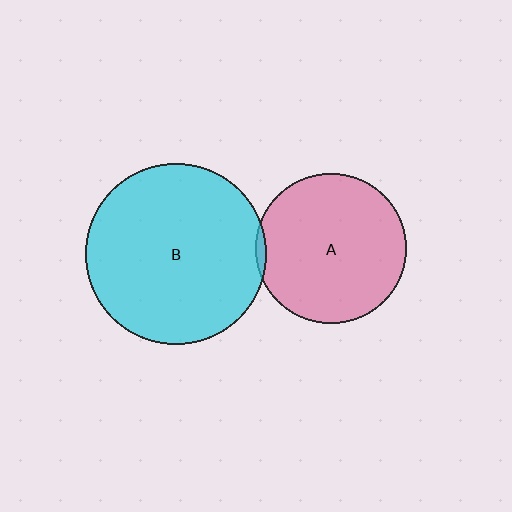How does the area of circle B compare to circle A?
Approximately 1.5 times.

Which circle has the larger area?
Circle B (cyan).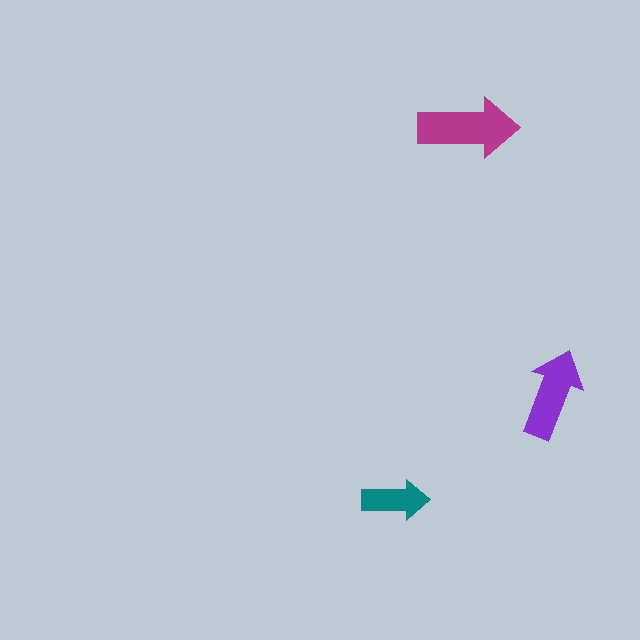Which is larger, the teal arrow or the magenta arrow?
The magenta one.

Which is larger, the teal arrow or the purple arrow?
The purple one.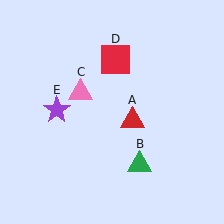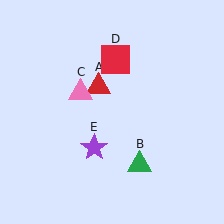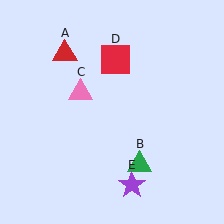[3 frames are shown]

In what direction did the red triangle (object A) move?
The red triangle (object A) moved up and to the left.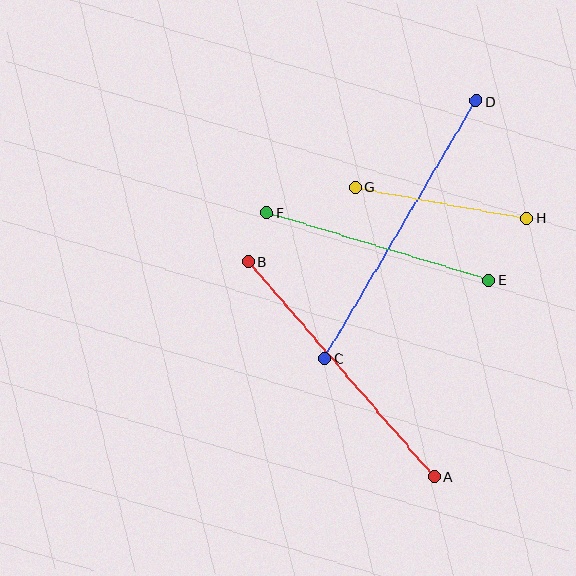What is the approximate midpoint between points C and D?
The midpoint is at approximately (401, 230) pixels.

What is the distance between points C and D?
The distance is approximately 299 pixels.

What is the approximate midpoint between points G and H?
The midpoint is at approximately (441, 202) pixels.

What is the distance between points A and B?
The distance is approximately 284 pixels.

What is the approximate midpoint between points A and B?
The midpoint is at approximately (341, 369) pixels.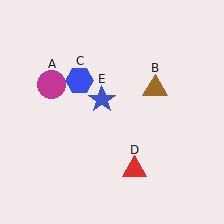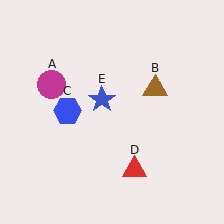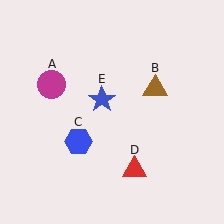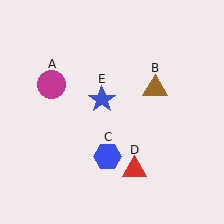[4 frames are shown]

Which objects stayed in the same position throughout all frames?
Magenta circle (object A) and brown triangle (object B) and red triangle (object D) and blue star (object E) remained stationary.